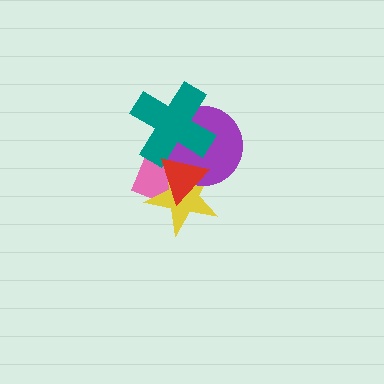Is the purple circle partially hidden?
Yes, it is partially covered by another shape.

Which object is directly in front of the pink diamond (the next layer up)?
The yellow star is directly in front of the pink diamond.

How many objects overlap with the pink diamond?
4 objects overlap with the pink diamond.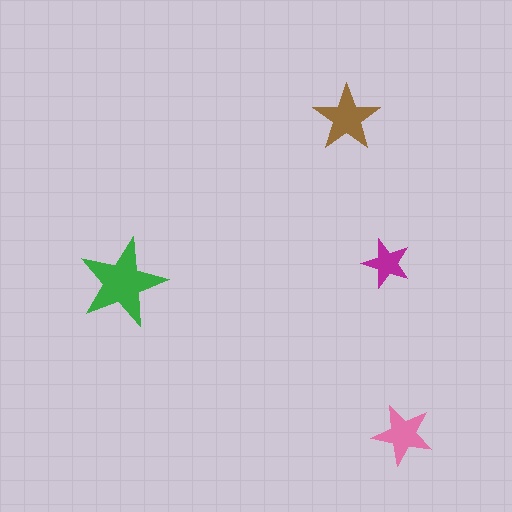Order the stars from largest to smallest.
the green one, the brown one, the pink one, the magenta one.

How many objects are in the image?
There are 4 objects in the image.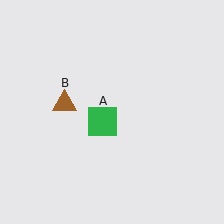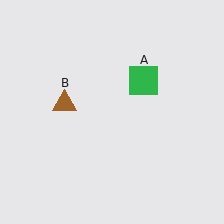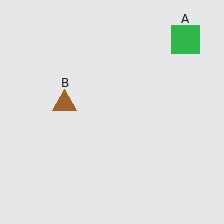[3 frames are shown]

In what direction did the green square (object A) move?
The green square (object A) moved up and to the right.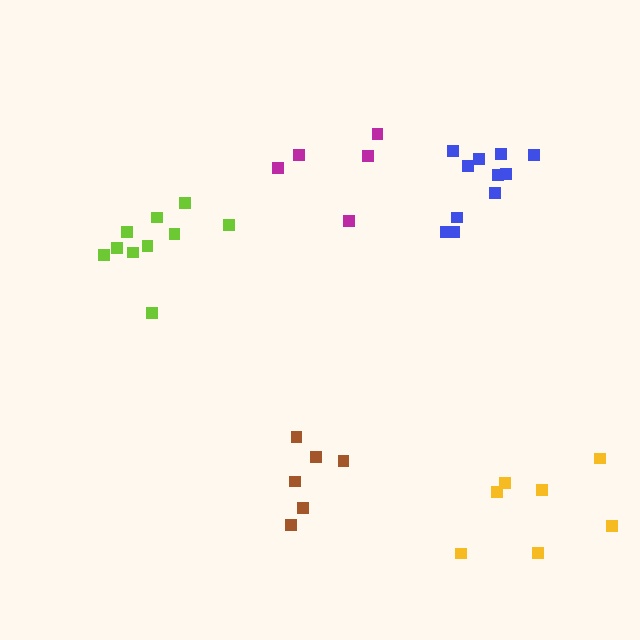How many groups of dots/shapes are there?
There are 5 groups.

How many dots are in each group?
Group 1: 5 dots, Group 2: 6 dots, Group 3: 7 dots, Group 4: 11 dots, Group 5: 10 dots (39 total).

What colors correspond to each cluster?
The clusters are colored: magenta, brown, yellow, blue, lime.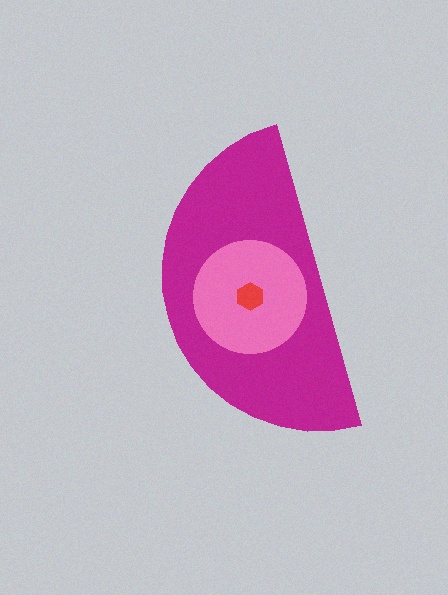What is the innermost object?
The red hexagon.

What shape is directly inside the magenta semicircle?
The pink circle.